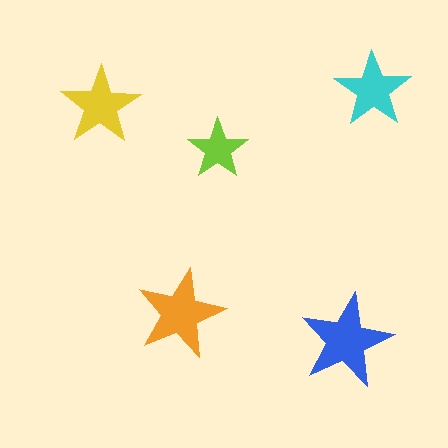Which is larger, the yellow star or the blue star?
The blue one.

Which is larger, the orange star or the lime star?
The orange one.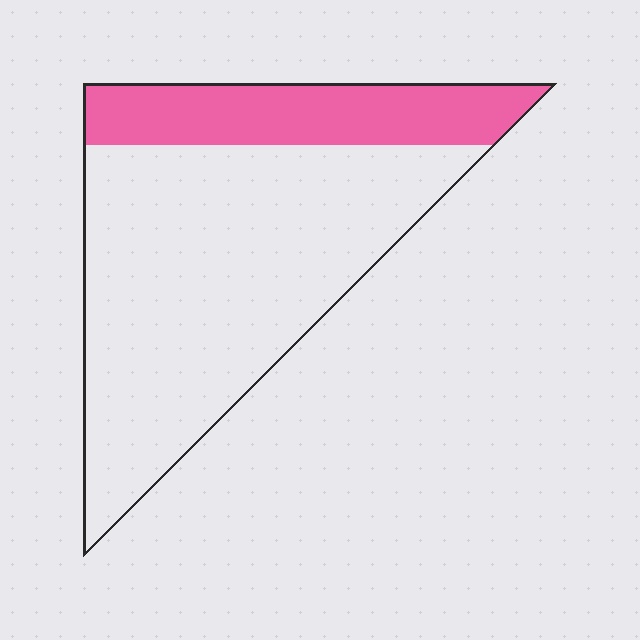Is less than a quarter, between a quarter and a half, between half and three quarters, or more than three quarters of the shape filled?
Less than a quarter.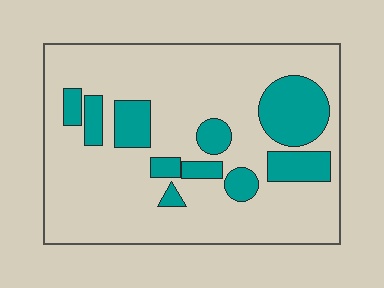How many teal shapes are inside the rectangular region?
10.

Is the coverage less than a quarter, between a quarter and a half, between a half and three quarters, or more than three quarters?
Less than a quarter.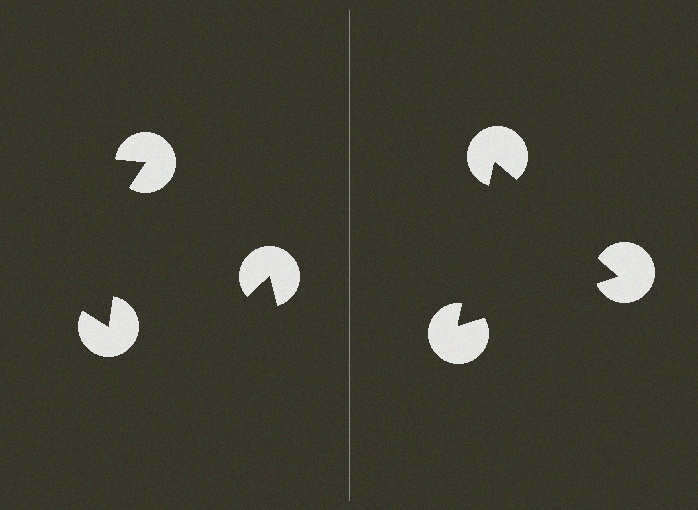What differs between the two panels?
The pac-man discs are positioned identically on both sides; only the wedge orientations differ. On the right they align to a triangle; on the left they are misaligned.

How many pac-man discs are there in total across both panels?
6 — 3 on each side.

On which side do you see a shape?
An illusory triangle appears on the right side. On the left side the wedge cuts are rotated, so no coherent shape forms.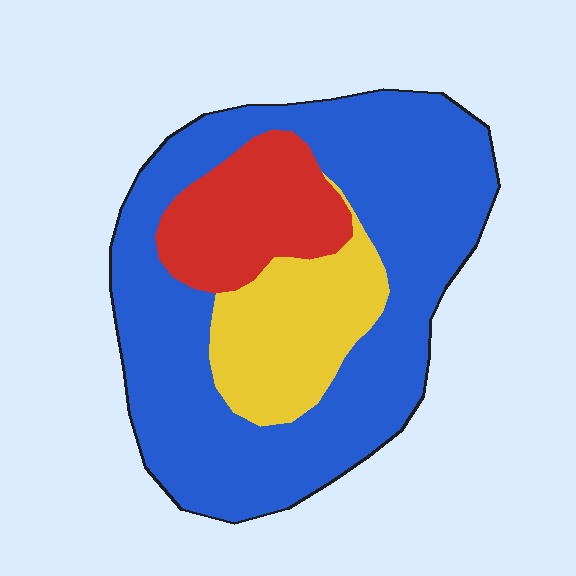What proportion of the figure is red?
Red takes up about one sixth (1/6) of the figure.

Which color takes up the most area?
Blue, at roughly 65%.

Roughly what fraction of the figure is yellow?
Yellow covers roughly 20% of the figure.